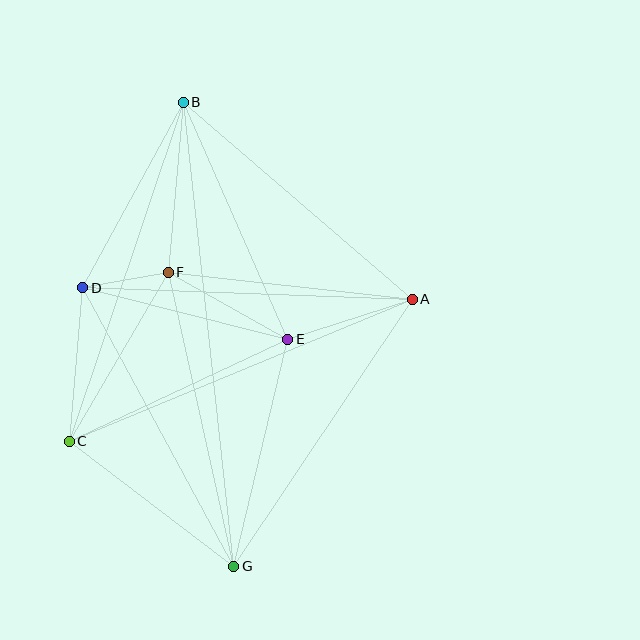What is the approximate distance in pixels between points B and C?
The distance between B and C is approximately 358 pixels.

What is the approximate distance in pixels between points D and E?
The distance between D and E is approximately 211 pixels.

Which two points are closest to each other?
Points D and F are closest to each other.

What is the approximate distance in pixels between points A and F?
The distance between A and F is approximately 246 pixels.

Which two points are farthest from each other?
Points B and G are farthest from each other.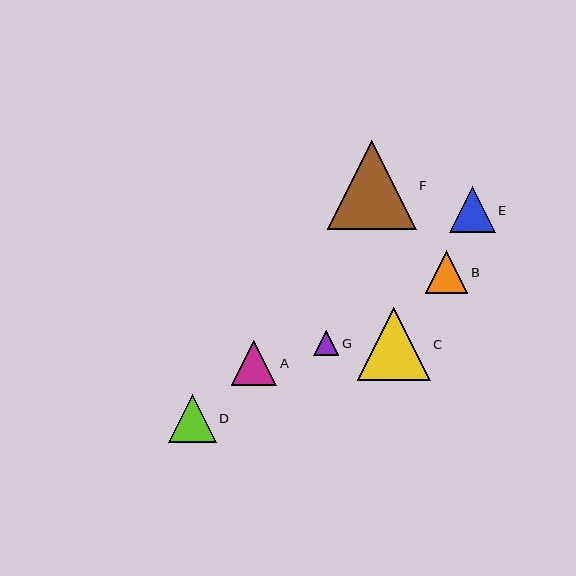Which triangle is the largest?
Triangle F is the largest with a size of approximately 88 pixels.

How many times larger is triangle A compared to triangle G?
Triangle A is approximately 1.8 times the size of triangle G.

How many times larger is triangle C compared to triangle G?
Triangle C is approximately 2.9 times the size of triangle G.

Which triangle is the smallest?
Triangle G is the smallest with a size of approximately 25 pixels.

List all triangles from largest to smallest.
From largest to smallest: F, C, D, E, A, B, G.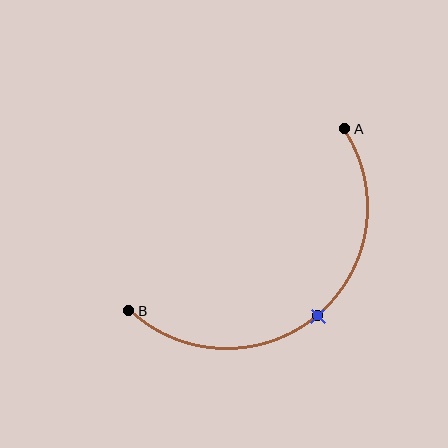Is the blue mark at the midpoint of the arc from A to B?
Yes. The blue mark lies on the arc at equal arc-length from both A and B — it is the arc midpoint.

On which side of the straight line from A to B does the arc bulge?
The arc bulges below and to the right of the straight line connecting A and B.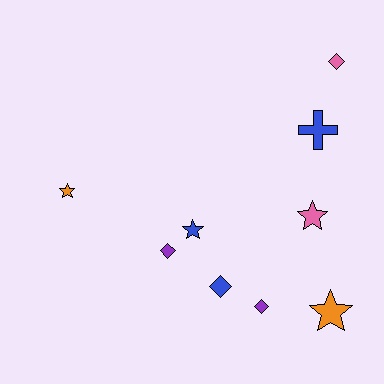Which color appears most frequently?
Blue, with 3 objects.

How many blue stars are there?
There is 1 blue star.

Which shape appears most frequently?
Diamond, with 4 objects.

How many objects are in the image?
There are 9 objects.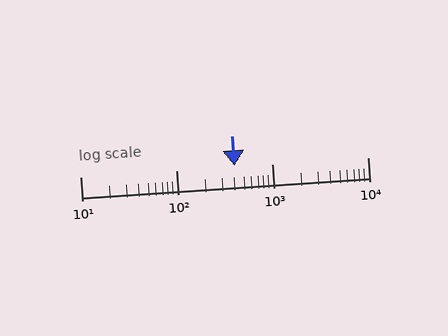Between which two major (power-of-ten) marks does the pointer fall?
The pointer is between 100 and 1000.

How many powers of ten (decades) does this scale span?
The scale spans 3 decades, from 10 to 10000.